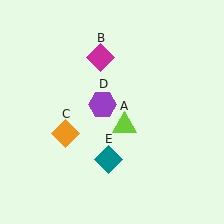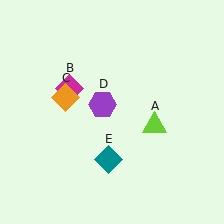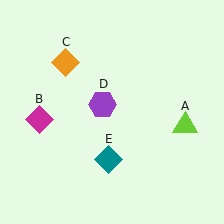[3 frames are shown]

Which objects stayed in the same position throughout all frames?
Purple hexagon (object D) and teal diamond (object E) remained stationary.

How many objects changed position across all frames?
3 objects changed position: lime triangle (object A), magenta diamond (object B), orange diamond (object C).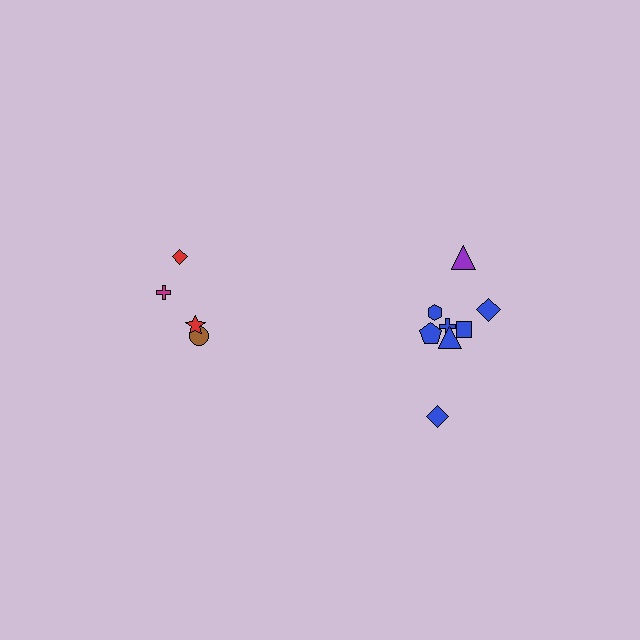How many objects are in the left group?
There are 4 objects.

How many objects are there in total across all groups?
There are 12 objects.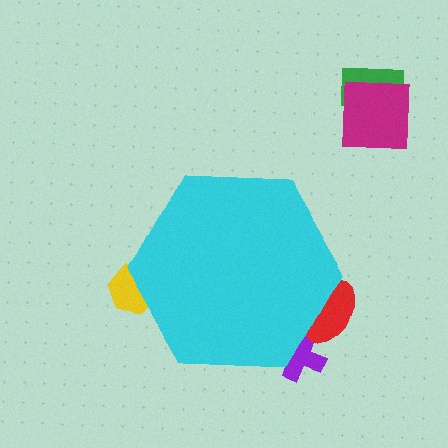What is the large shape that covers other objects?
A cyan hexagon.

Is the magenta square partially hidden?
No, the magenta square is fully visible.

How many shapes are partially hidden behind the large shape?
3 shapes are partially hidden.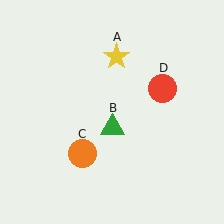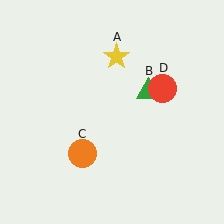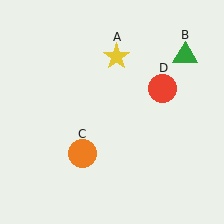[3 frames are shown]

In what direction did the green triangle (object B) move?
The green triangle (object B) moved up and to the right.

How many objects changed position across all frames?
1 object changed position: green triangle (object B).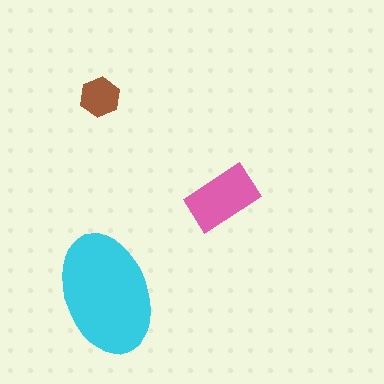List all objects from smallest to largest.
The brown hexagon, the pink rectangle, the cyan ellipse.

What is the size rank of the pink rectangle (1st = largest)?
2nd.